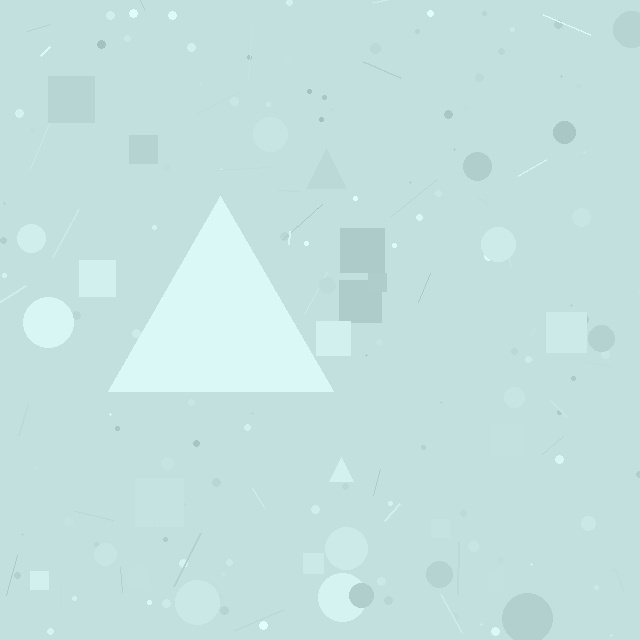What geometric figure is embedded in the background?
A triangle is embedded in the background.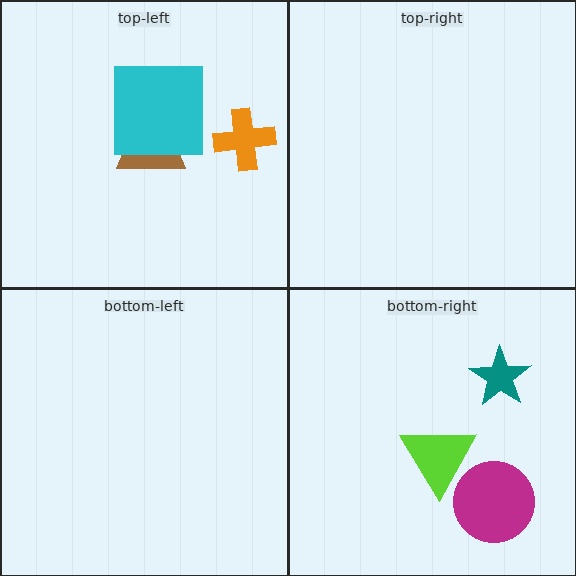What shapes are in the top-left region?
The brown trapezoid, the orange cross, the cyan square.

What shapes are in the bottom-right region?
The magenta circle, the teal star, the lime triangle.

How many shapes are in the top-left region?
3.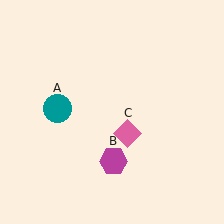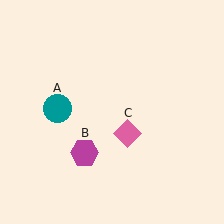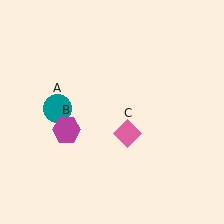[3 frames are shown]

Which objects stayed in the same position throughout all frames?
Teal circle (object A) and pink diamond (object C) remained stationary.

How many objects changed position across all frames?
1 object changed position: magenta hexagon (object B).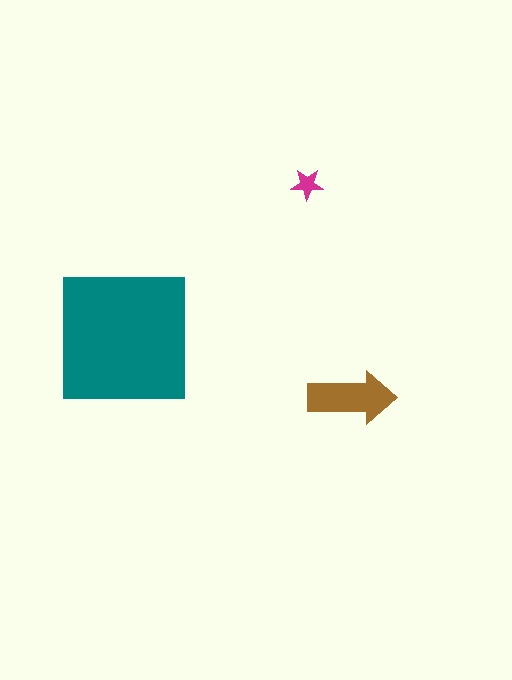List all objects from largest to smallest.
The teal square, the brown arrow, the magenta star.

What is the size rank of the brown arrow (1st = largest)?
2nd.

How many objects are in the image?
There are 3 objects in the image.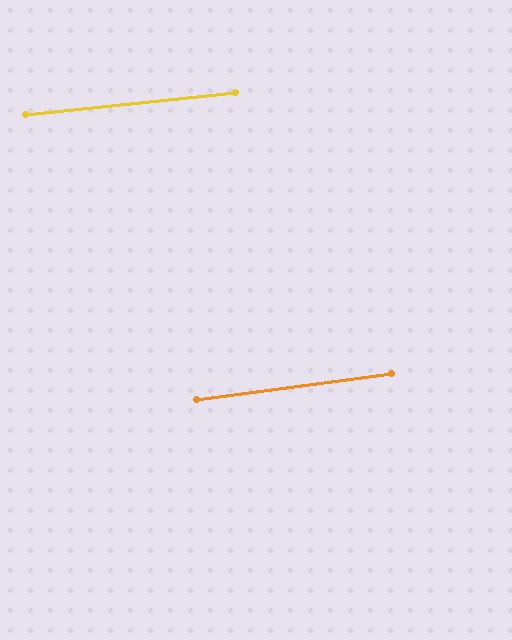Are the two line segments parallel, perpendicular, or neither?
Parallel — their directions differ by only 1.6°.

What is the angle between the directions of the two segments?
Approximately 2 degrees.